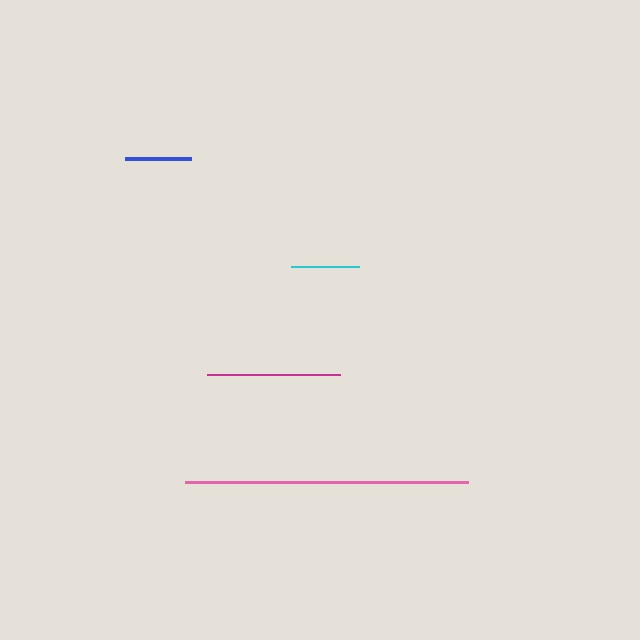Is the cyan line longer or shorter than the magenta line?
The magenta line is longer than the cyan line.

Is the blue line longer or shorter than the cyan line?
The cyan line is longer than the blue line.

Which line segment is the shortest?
The blue line is the shortest at approximately 66 pixels.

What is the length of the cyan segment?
The cyan segment is approximately 68 pixels long.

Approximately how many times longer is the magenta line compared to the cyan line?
The magenta line is approximately 2.0 times the length of the cyan line.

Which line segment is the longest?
The pink line is the longest at approximately 283 pixels.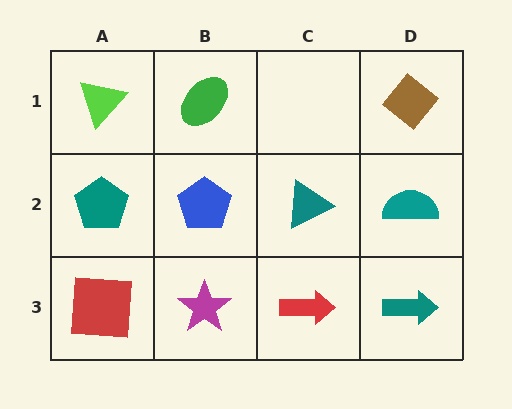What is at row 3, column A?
A red square.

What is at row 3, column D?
A teal arrow.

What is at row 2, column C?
A teal triangle.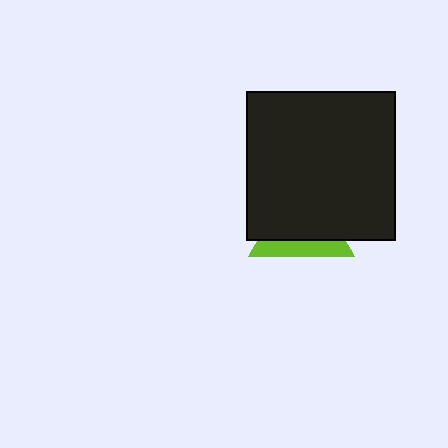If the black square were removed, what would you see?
You would see the complete lime triangle.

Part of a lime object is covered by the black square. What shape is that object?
It is a triangle.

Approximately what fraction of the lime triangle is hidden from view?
Roughly 69% of the lime triangle is hidden behind the black square.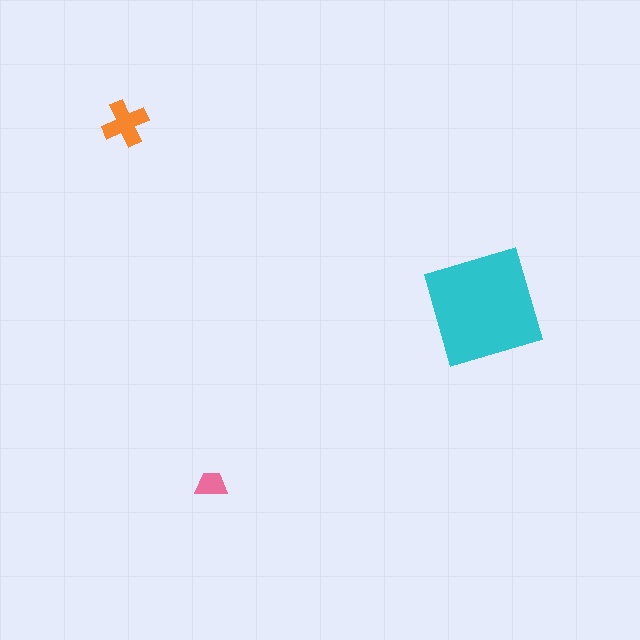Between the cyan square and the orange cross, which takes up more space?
The cyan square.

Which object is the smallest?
The pink trapezoid.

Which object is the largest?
The cyan square.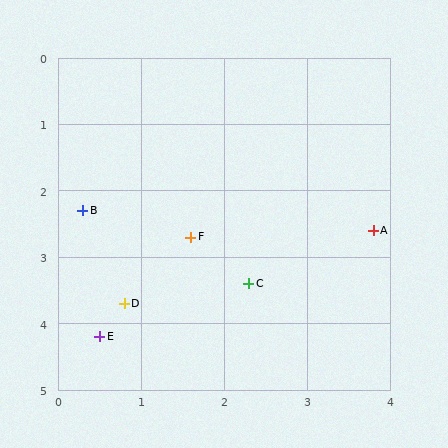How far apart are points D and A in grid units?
Points D and A are about 3.2 grid units apart.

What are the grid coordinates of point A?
Point A is at approximately (3.8, 2.6).